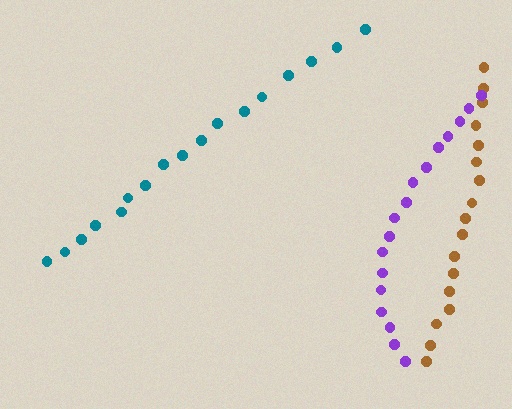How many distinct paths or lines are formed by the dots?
There are 3 distinct paths.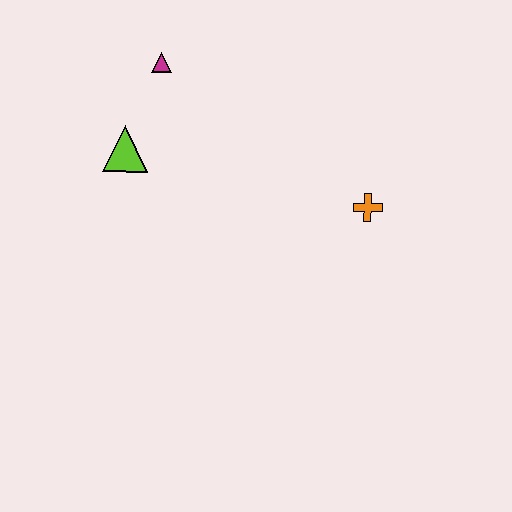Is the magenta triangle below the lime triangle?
No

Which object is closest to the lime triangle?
The magenta triangle is closest to the lime triangle.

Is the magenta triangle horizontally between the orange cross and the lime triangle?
Yes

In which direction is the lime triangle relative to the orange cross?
The lime triangle is to the left of the orange cross.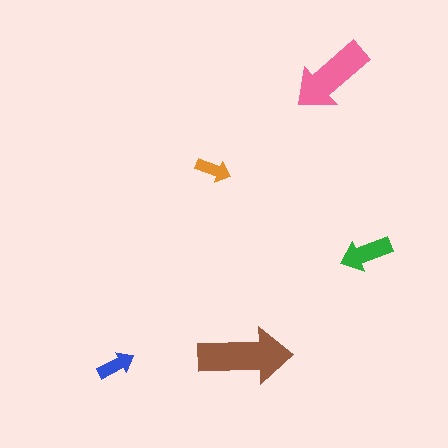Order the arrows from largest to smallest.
the brown one, the pink one, the green one, the blue one, the orange one.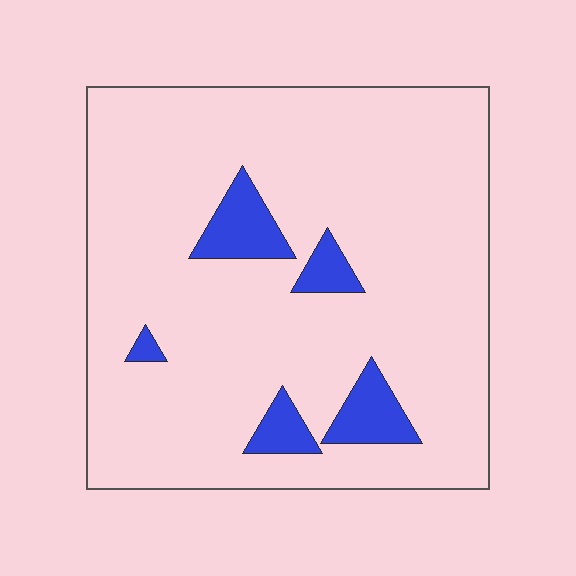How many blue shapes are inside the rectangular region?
5.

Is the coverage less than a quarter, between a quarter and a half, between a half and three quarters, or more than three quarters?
Less than a quarter.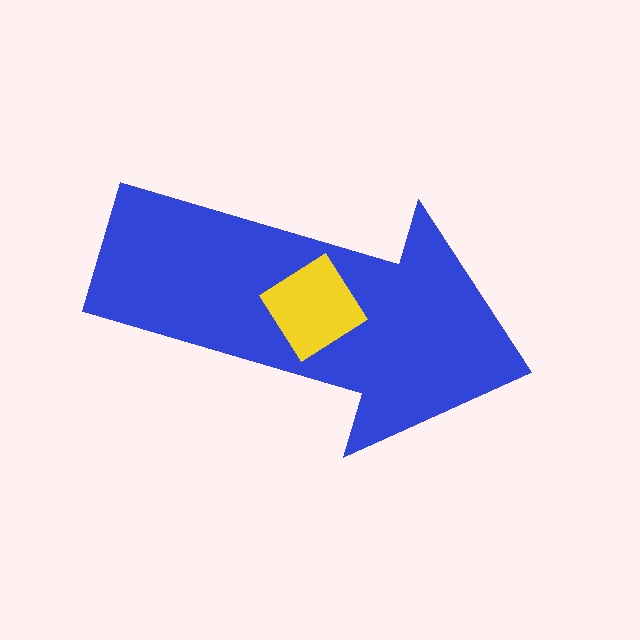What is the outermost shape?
The blue arrow.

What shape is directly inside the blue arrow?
The yellow diamond.